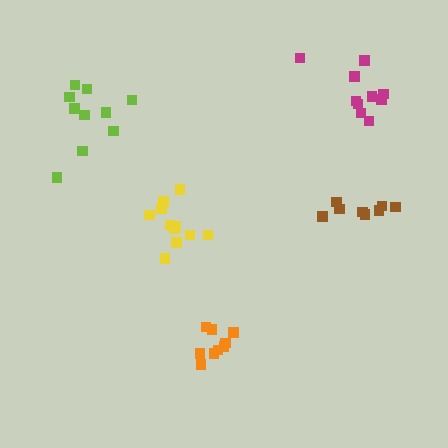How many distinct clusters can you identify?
There are 5 distinct clusters.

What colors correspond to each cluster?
The clusters are colored: brown, yellow, orange, lime, magenta.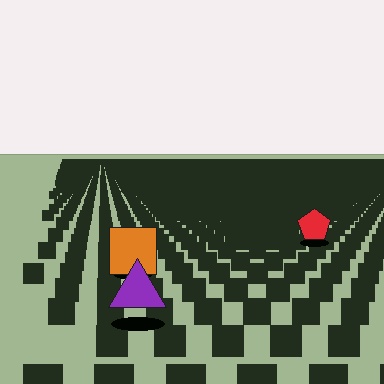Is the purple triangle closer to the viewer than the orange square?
Yes. The purple triangle is closer — you can tell from the texture gradient: the ground texture is coarser near it.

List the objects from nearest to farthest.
From nearest to farthest: the purple triangle, the orange square, the red pentagon.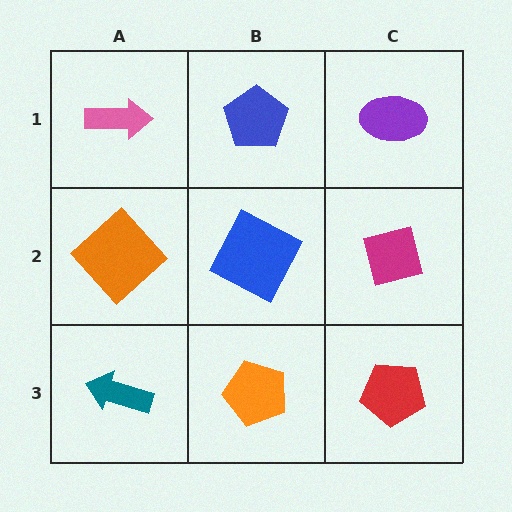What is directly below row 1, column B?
A blue square.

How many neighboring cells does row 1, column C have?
2.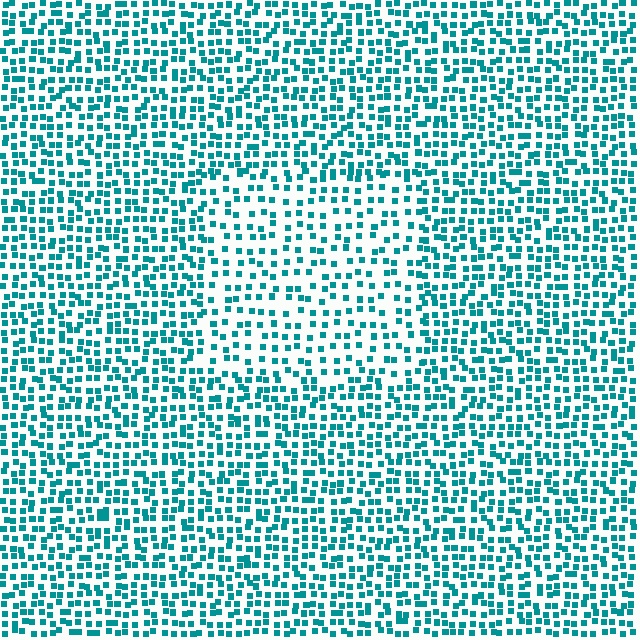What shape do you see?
I see a rectangle.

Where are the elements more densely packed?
The elements are more densely packed outside the rectangle boundary.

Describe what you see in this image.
The image contains small teal elements arranged at two different densities. A rectangle-shaped region is visible where the elements are less densely packed than the surrounding area.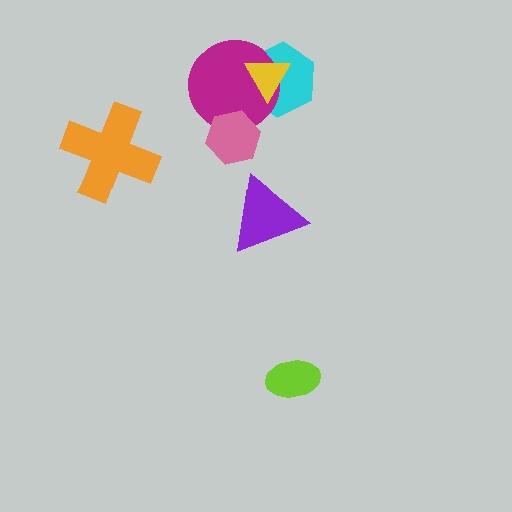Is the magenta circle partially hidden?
Yes, it is partially covered by another shape.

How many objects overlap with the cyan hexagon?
2 objects overlap with the cyan hexagon.